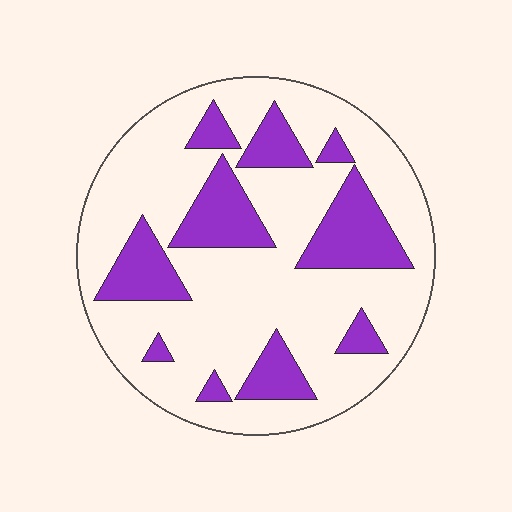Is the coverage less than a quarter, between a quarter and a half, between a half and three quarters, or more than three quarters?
Between a quarter and a half.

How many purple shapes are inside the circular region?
10.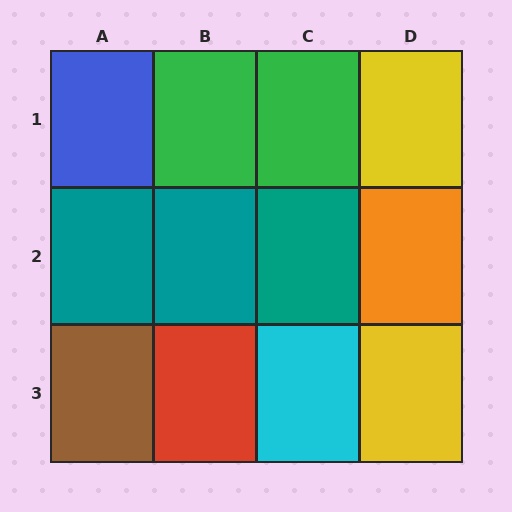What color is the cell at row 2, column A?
Teal.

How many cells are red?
1 cell is red.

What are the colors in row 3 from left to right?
Brown, red, cyan, yellow.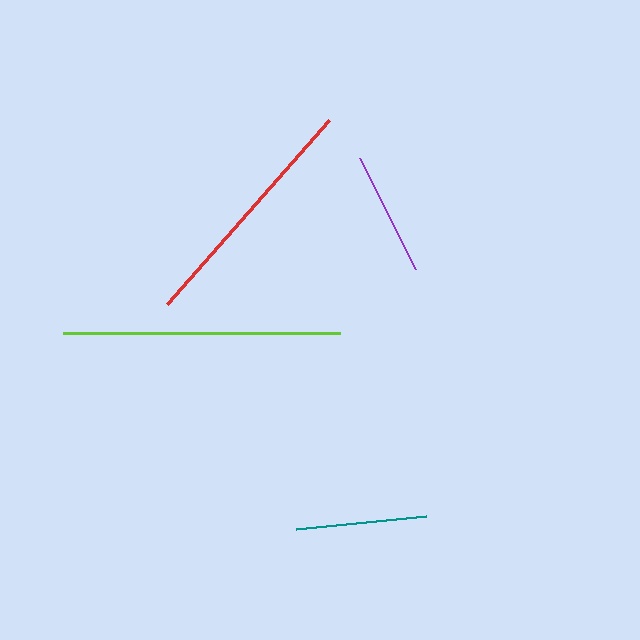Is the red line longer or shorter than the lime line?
The lime line is longer than the red line.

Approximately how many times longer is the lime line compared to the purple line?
The lime line is approximately 2.2 times the length of the purple line.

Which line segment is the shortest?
The purple line is the shortest at approximately 125 pixels.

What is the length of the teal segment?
The teal segment is approximately 131 pixels long.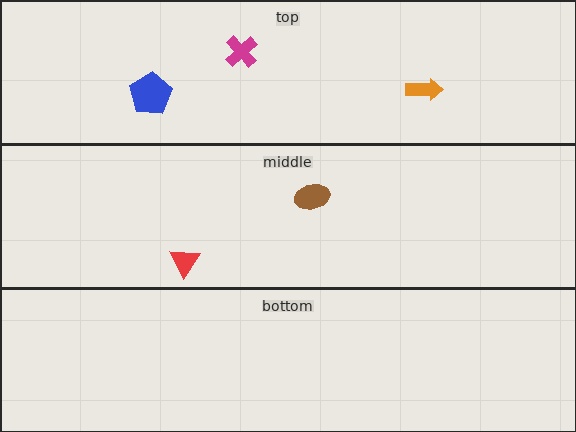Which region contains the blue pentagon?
The top region.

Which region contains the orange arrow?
The top region.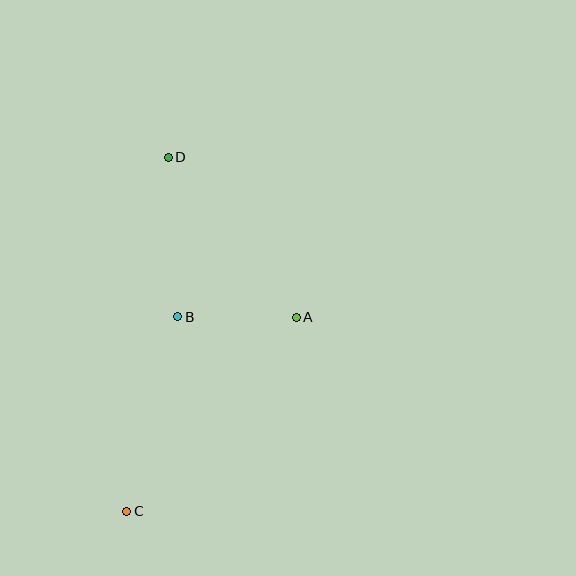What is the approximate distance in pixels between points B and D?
The distance between B and D is approximately 160 pixels.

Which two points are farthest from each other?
Points C and D are farthest from each other.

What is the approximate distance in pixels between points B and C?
The distance between B and C is approximately 201 pixels.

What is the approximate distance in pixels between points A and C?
The distance between A and C is approximately 258 pixels.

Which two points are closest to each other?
Points A and B are closest to each other.